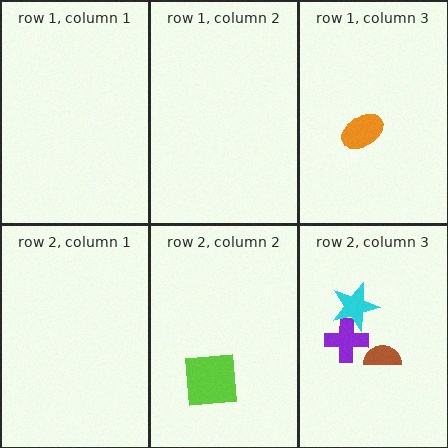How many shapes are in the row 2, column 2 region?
1.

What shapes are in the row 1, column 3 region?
The orange ellipse.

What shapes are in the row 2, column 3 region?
The brown semicircle, the purple cross, the cyan star.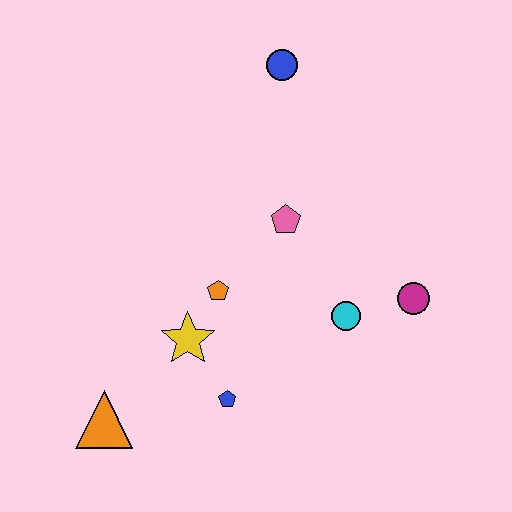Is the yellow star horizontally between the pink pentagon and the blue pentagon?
No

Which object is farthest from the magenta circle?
The orange triangle is farthest from the magenta circle.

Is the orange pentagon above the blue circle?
No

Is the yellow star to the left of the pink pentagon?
Yes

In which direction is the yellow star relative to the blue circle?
The yellow star is below the blue circle.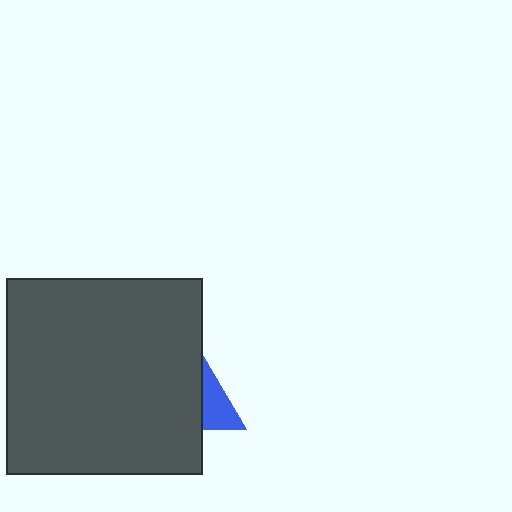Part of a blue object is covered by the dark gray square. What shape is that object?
It is a triangle.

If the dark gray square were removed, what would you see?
You would see the complete blue triangle.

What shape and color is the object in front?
The object in front is a dark gray square.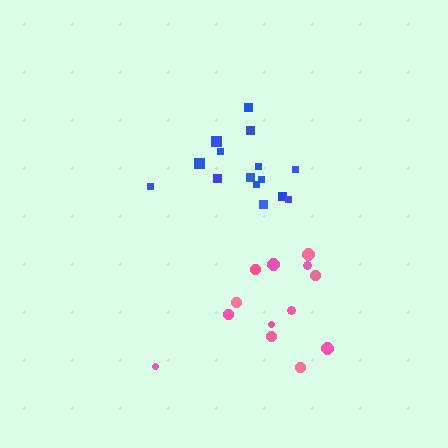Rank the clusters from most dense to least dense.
blue, pink.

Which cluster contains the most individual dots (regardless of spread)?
Blue (15).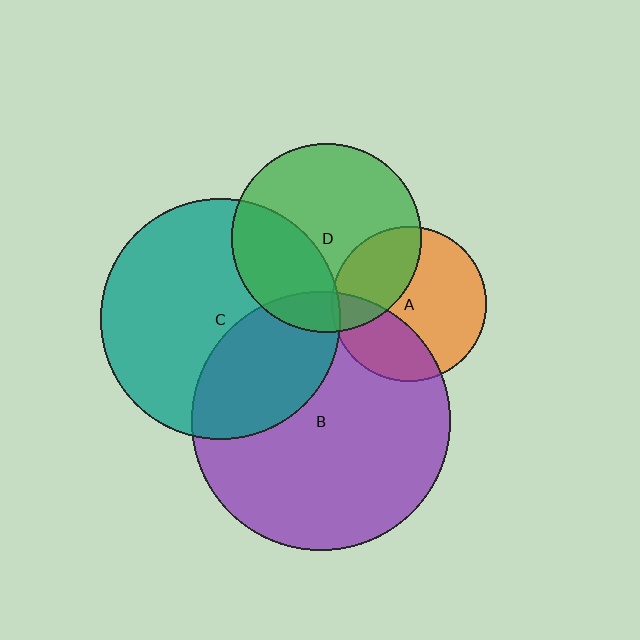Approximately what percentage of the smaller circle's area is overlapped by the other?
Approximately 35%.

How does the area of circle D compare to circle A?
Approximately 1.5 times.